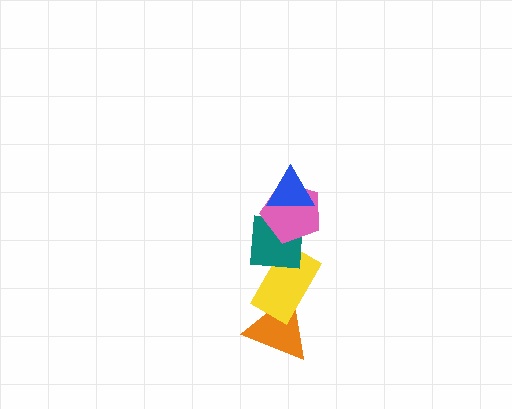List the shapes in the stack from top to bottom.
From top to bottom: the blue triangle, the pink pentagon, the teal square, the yellow rectangle, the orange triangle.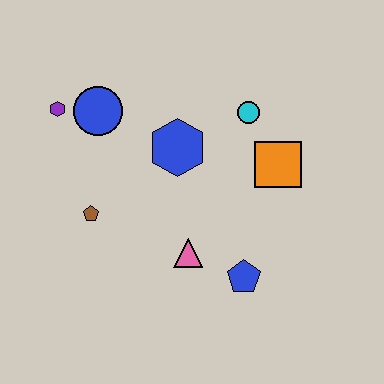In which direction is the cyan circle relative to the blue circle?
The cyan circle is to the right of the blue circle.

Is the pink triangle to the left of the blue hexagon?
No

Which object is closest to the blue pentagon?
The pink triangle is closest to the blue pentagon.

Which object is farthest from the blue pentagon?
The purple hexagon is farthest from the blue pentagon.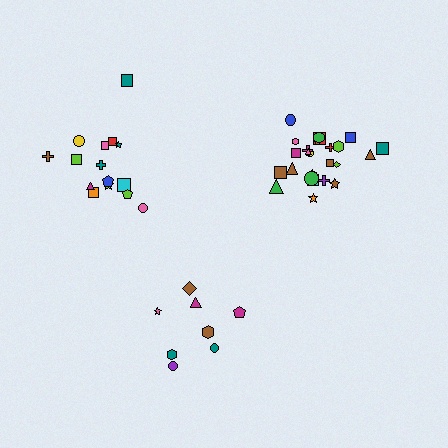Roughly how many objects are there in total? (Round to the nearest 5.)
Roughly 50 objects in total.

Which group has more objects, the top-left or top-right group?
The top-right group.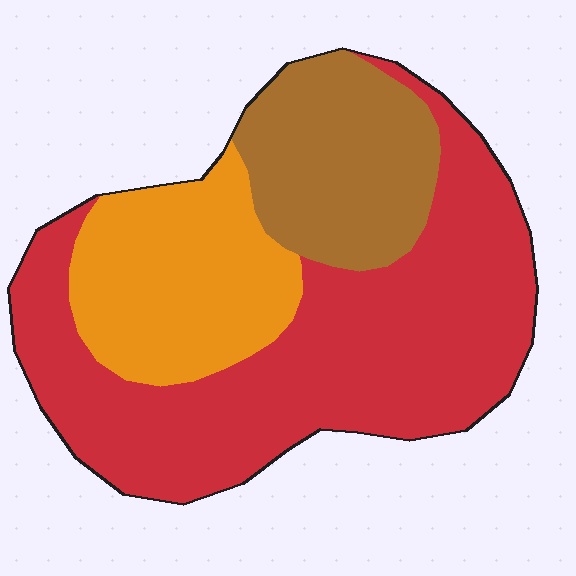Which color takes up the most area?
Red, at roughly 55%.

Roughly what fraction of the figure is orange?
Orange covers 24% of the figure.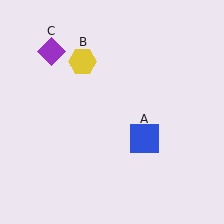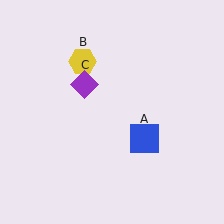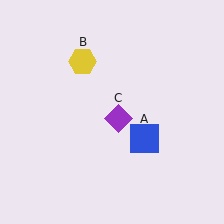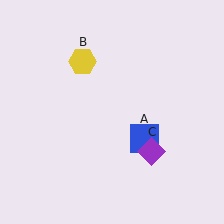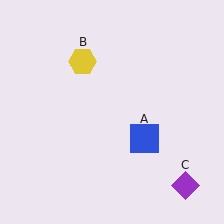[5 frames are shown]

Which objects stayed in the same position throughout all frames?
Blue square (object A) and yellow hexagon (object B) remained stationary.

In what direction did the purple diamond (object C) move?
The purple diamond (object C) moved down and to the right.